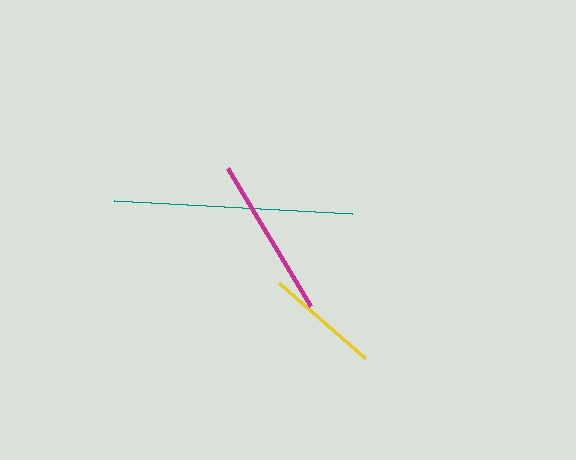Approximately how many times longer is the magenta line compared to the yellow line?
The magenta line is approximately 1.4 times the length of the yellow line.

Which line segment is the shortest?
The yellow line is the shortest at approximately 114 pixels.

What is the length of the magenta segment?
The magenta segment is approximately 161 pixels long.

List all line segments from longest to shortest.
From longest to shortest: teal, magenta, yellow.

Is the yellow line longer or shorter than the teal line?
The teal line is longer than the yellow line.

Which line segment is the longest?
The teal line is the longest at approximately 239 pixels.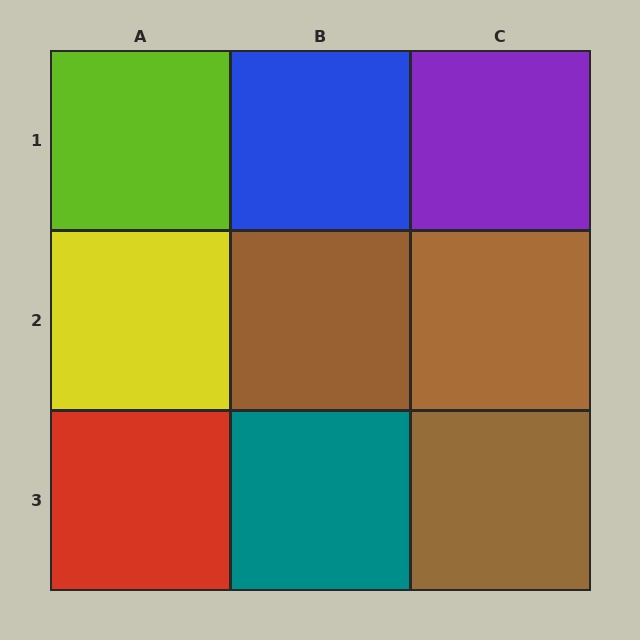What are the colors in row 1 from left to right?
Lime, blue, purple.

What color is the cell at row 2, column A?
Yellow.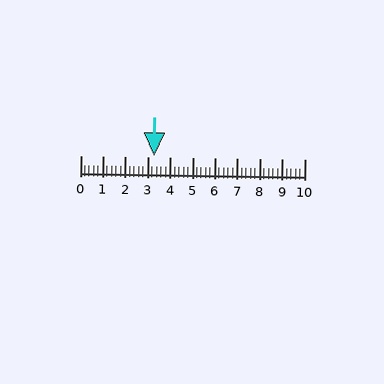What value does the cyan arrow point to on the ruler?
The cyan arrow points to approximately 3.3.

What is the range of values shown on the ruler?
The ruler shows values from 0 to 10.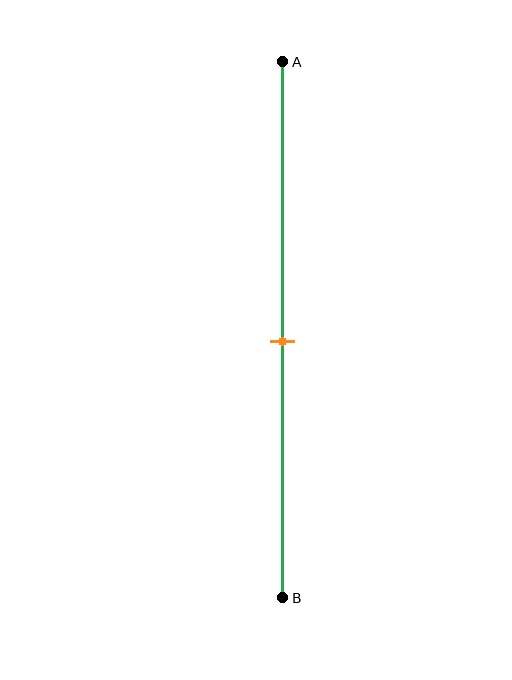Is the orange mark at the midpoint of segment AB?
Yes, the mark is approximately at the midpoint.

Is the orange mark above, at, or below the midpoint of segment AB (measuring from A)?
The orange mark is approximately at the midpoint of segment AB.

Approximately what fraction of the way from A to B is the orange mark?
The orange mark is approximately 50% of the way from A to B.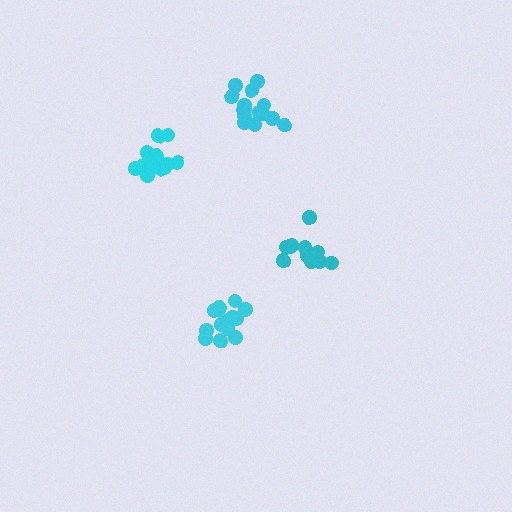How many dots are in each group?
Group 1: 12 dots, Group 2: 15 dots, Group 3: 15 dots, Group 4: 16 dots (58 total).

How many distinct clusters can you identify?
There are 4 distinct clusters.